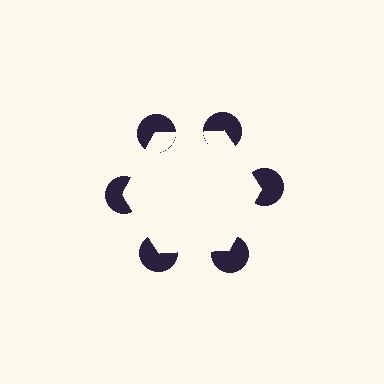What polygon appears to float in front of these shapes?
An illusory hexagon — its edges are inferred from the aligned wedge cuts in the pac-man discs, not physically drawn.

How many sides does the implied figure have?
6 sides.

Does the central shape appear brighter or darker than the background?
It typically appears slightly brighter than the background, even though no actual brightness change is drawn.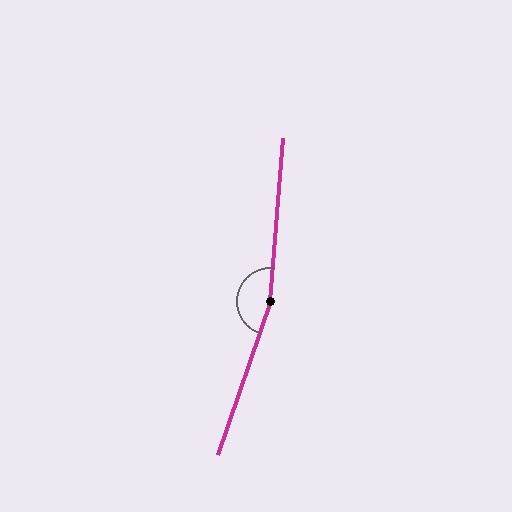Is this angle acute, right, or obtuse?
It is obtuse.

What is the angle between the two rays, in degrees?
Approximately 165 degrees.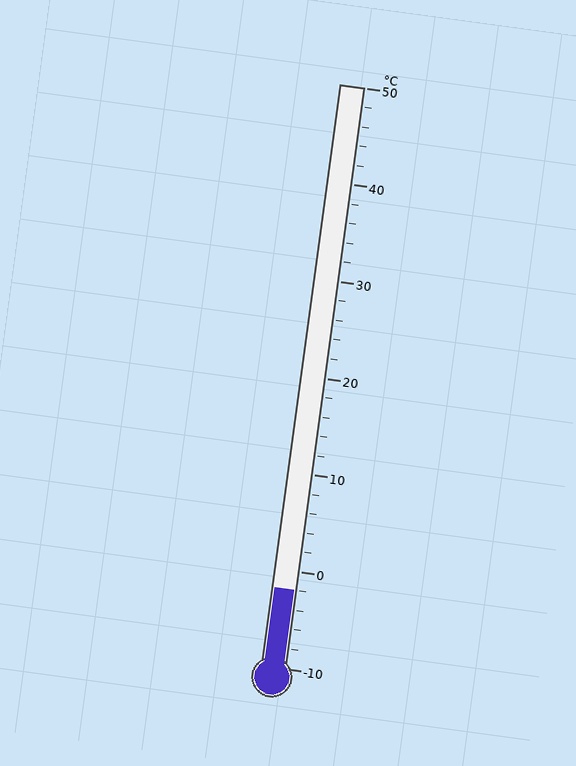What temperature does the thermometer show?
The thermometer shows approximately -2°C.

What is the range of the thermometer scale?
The thermometer scale ranges from -10°C to 50°C.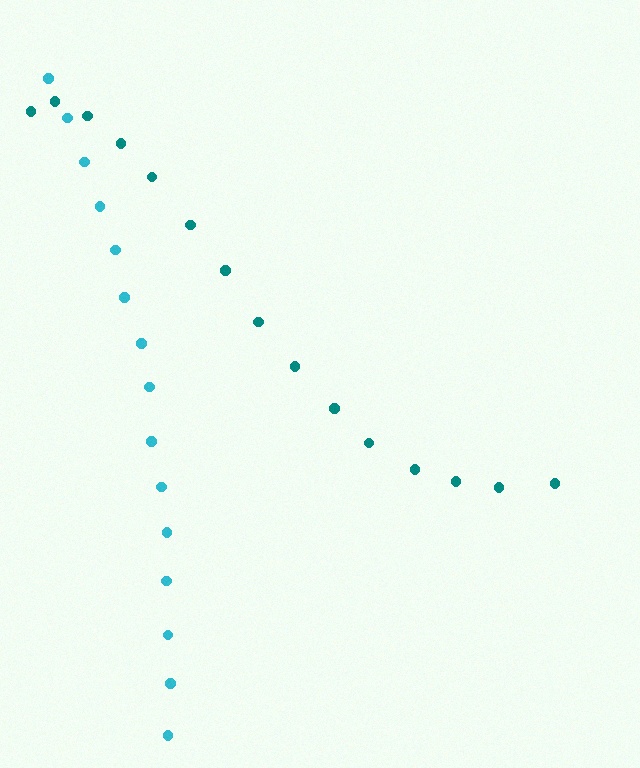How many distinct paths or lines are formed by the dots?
There are 2 distinct paths.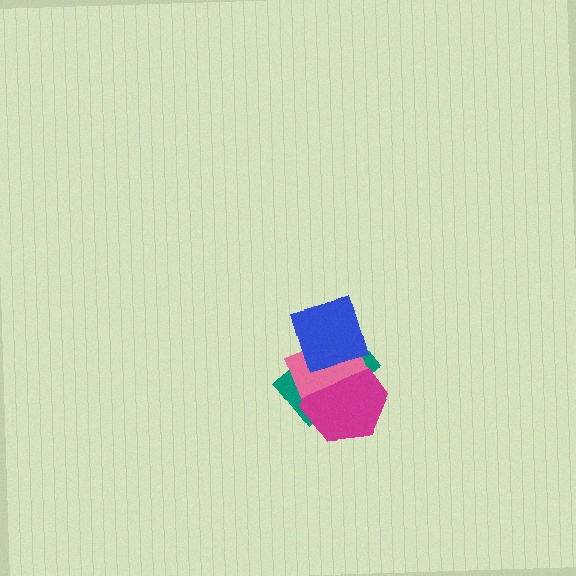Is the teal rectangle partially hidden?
Yes, it is partially covered by another shape.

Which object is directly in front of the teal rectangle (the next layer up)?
The magenta hexagon is directly in front of the teal rectangle.